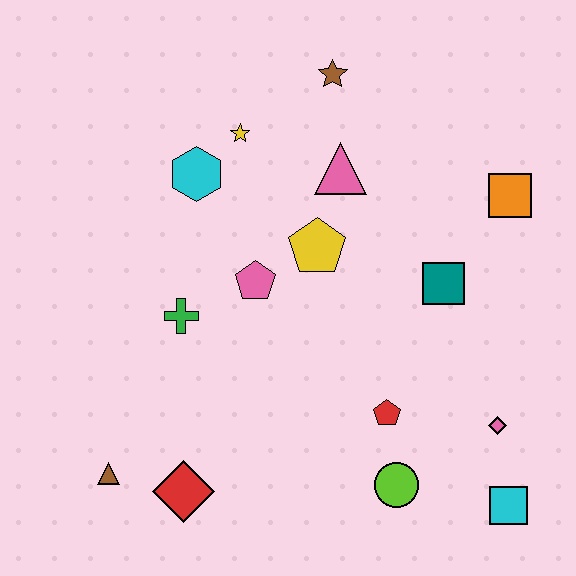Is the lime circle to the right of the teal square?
No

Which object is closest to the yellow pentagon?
The pink pentagon is closest to the yellow pentagon.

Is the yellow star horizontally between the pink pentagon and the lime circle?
No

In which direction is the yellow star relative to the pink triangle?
The yellow star is to the left of the pink triangle.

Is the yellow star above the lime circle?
Yes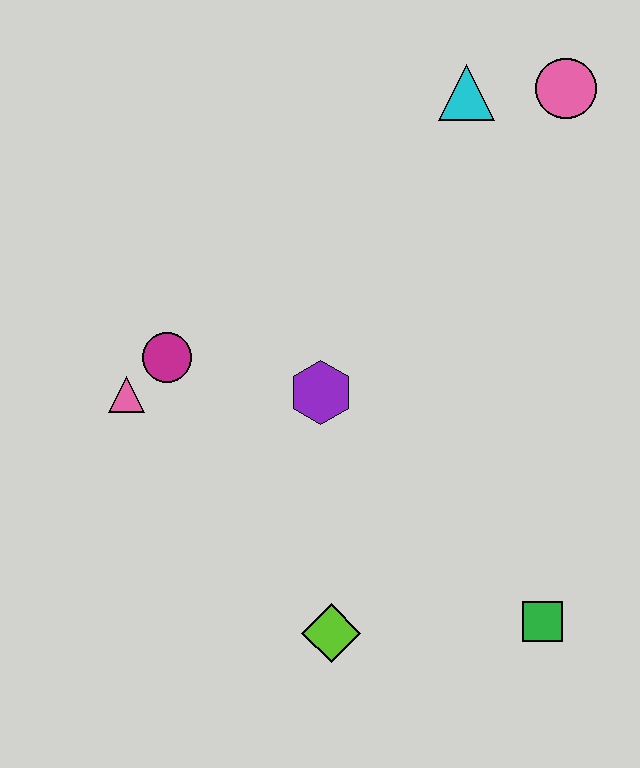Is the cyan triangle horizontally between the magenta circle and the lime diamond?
No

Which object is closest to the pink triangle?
The magenta circle is closest to the pink triangle.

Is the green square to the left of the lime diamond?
No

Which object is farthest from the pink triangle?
The pink circle is farthest from the pink triangle.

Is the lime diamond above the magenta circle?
No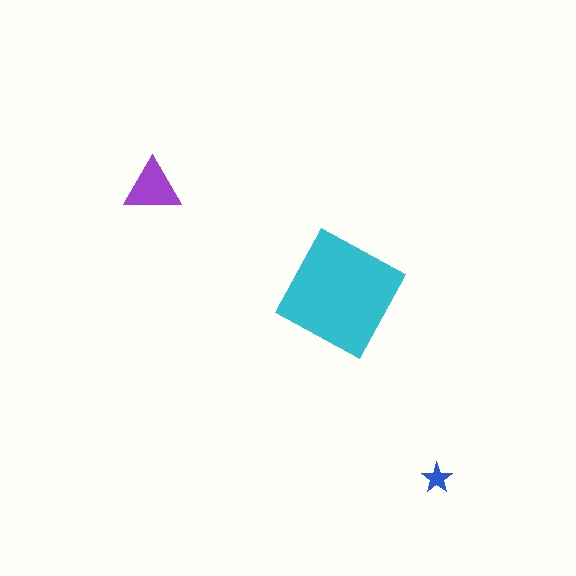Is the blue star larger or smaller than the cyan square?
Smaller.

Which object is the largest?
The cyan square.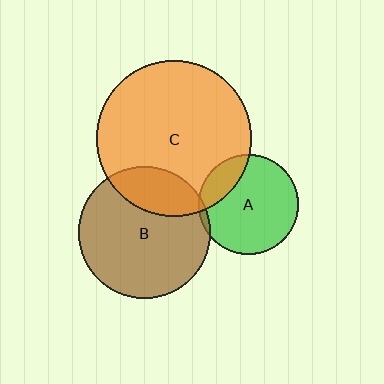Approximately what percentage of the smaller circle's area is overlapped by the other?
Approximately 5%.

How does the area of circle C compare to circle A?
Approximately 2.4 times.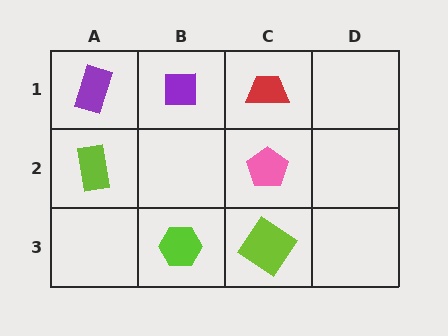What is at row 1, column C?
A red trapezoid.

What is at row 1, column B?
A purple square.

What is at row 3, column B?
A lime hexagon.